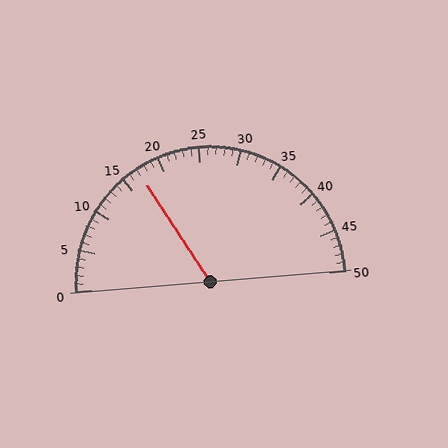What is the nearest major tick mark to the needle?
The nearest major tick mark is 15.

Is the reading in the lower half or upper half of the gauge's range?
The reading is in the lower half of the range (0 to 50).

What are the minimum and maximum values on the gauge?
The gauge ranges from 0 to 50.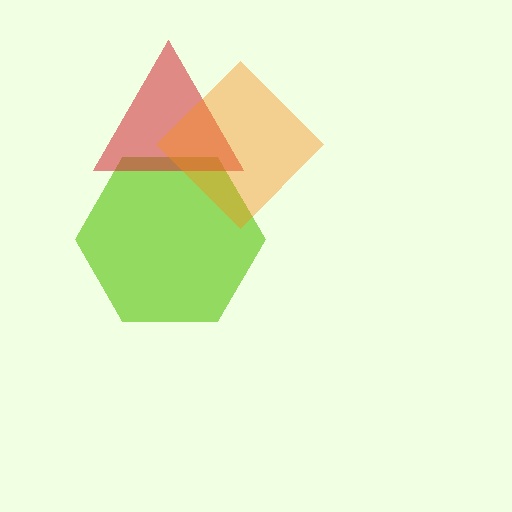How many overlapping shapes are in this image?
There are 3 overlapping shapes in the image.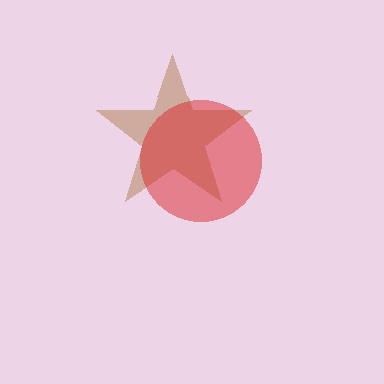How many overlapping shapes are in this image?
There are 2 overlapping shapes in the image.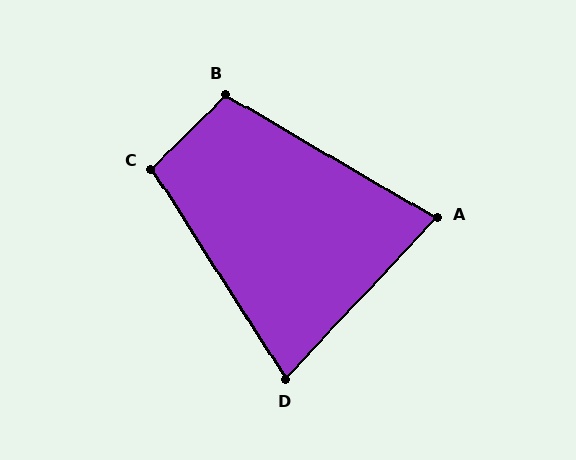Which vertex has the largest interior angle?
B, at approximately 104 degrees.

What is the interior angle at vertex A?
Approximately 77 degrees (acute).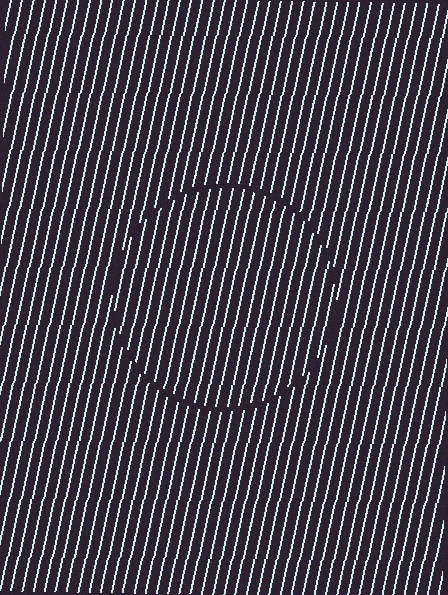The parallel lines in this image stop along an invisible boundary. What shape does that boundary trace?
An illusory circle. The interior of the shape contains the same grating, shifted by half a period — the contour is defined by the phase discontinuity where line-ends from the inner and outer gratings abut.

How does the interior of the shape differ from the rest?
The interior of the shape contains the same grating, shifted by half a period — the contour is defined by the phase discontinuity where line-ends from the inner and outer gratings abut.